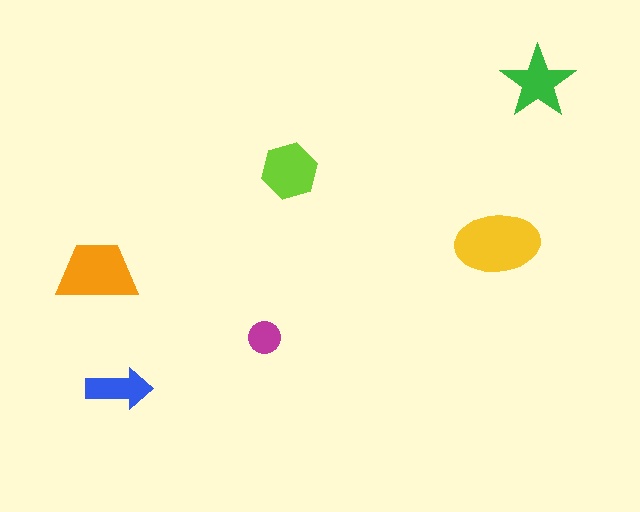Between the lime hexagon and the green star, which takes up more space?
The lime hexagon.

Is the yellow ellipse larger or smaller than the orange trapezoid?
Larger.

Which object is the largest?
The yellow ellipse.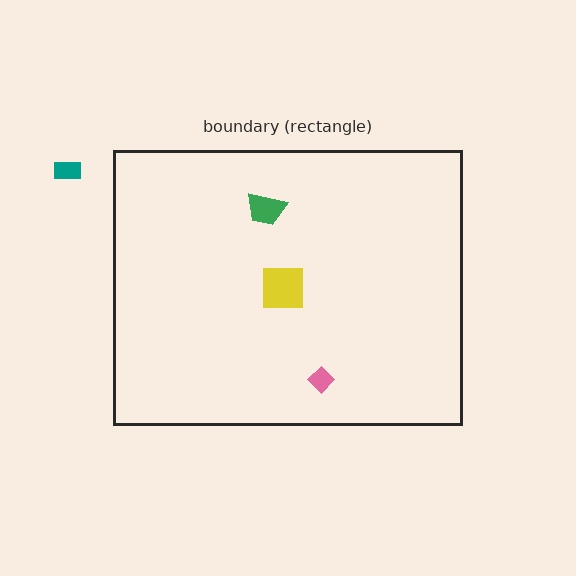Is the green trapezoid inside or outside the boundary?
Inside.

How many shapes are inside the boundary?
3 inside, 1 outside.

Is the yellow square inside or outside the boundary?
Inside.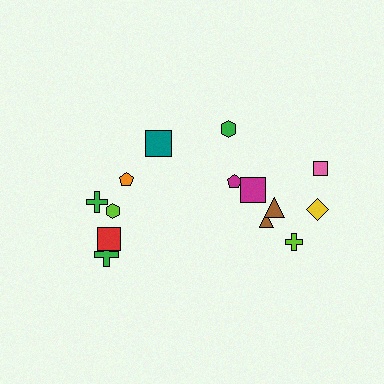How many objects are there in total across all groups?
There are 14 objects.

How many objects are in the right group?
There are 8 objects.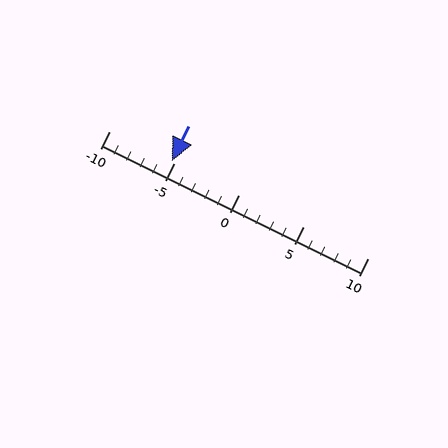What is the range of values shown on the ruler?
The ruler shows values from -10 to 10.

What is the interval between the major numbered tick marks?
The major tick marks are spaced 5 units apart.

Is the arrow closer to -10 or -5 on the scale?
The arrow is closer to -5.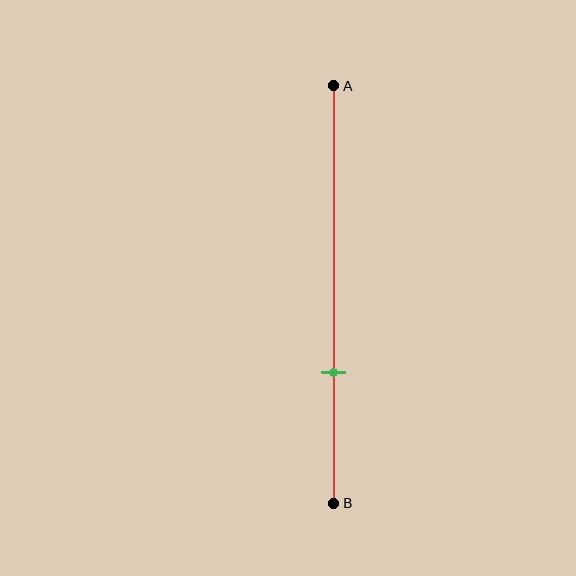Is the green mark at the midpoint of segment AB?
No, the mark is at about 70% from A, not at the 50% midpoint.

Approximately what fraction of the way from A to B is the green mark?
The green mark is approximately 70% of the way from A to B.